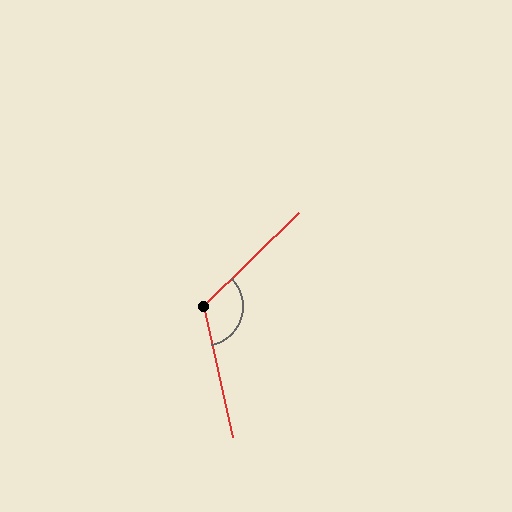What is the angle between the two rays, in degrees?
Approximately 122 degrees.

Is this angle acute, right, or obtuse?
It is obtuse.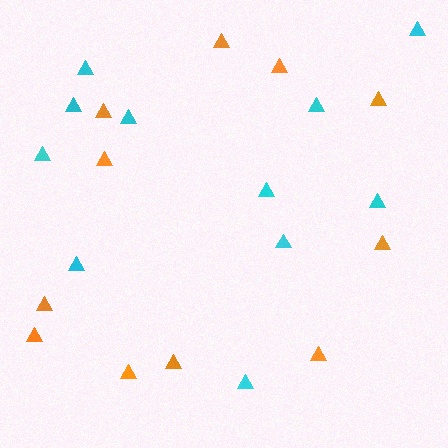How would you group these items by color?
There are 2 groups: one group of cyan triangles (11) and one group of orange triangles (11).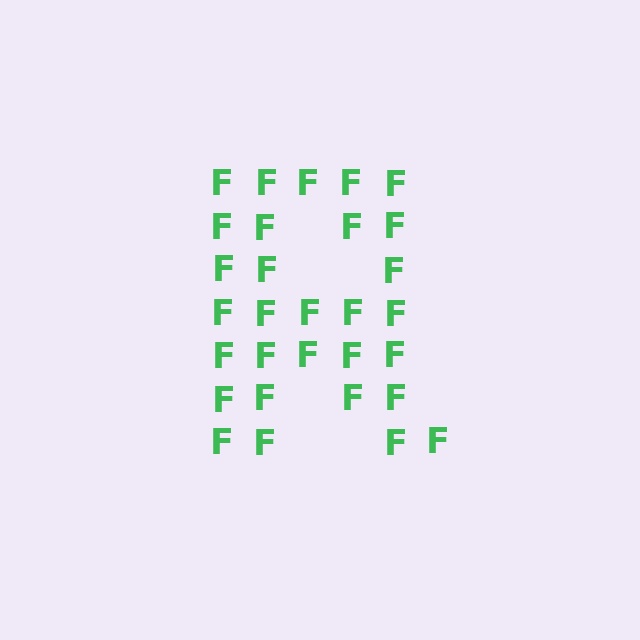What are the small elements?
The small elements are letter F's.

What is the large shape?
The large shape is the letter R.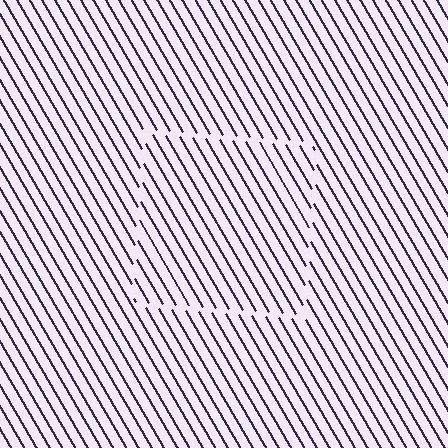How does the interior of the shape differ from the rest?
The interior of the shape contains the same grating, shifted by half a period — the contour is defined by the phase discontinuity where line-ends from the inner and outer gratings abut.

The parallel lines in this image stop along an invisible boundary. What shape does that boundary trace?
An illusory square. The interior of the shape contains the same grating, shifted by half a period — the contour is defined by the phase discontinuity where line-ends from the inner and outer gratings abut.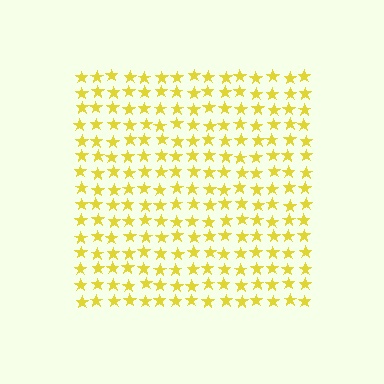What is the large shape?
The large shape is a square.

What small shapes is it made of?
It is made of small stars.